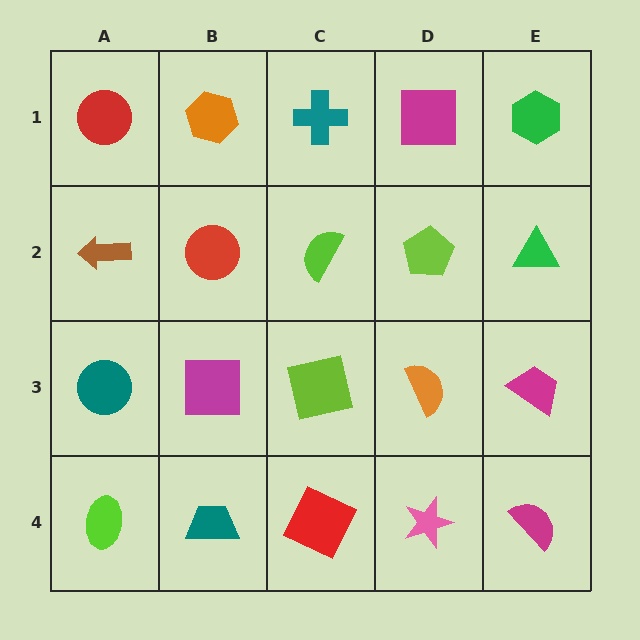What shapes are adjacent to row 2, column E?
A green hexagon (row 1, column E), a magenta trapezoid (row 3, column E), a lime pentagon (row 2, column D).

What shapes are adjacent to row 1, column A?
A brown arrow (row 2, column A), an orange hexagon (row 1, column B).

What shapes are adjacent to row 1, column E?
A green triangle (row 2, column E), a magenta square (row 1, column D).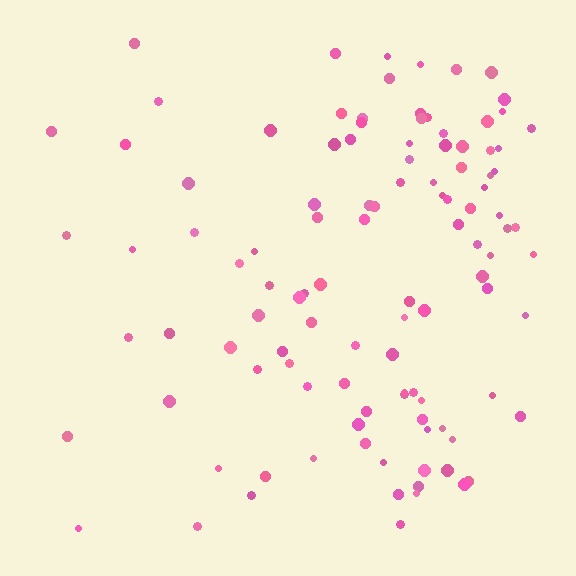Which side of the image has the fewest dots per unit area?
The left.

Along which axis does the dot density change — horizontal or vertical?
Horizontal.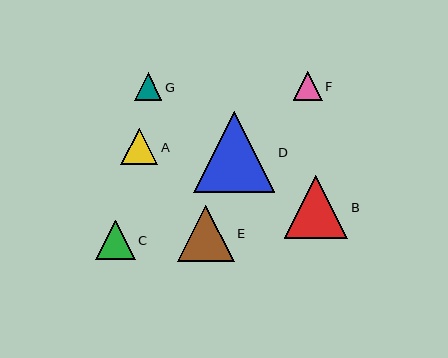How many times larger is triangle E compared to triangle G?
Triangle E is approximately 2.0 times the size of triangle G.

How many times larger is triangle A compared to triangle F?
Triangle A is approximately 1.2 times the size of triangle F.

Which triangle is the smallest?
Triangle G is the smallest with a size of approximately 28 pixels.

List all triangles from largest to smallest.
From largest to smallest: D, B, E, C, A, F, G.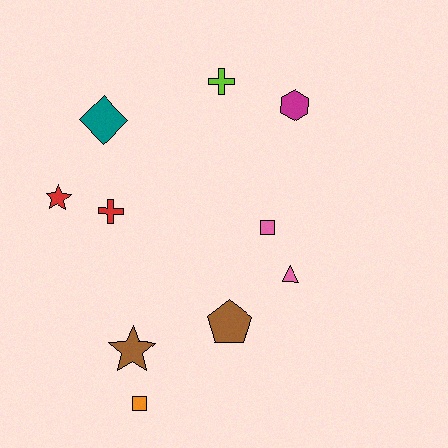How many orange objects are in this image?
There is 1 orange object.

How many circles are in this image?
There are no circles.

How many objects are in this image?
There are 10 objects.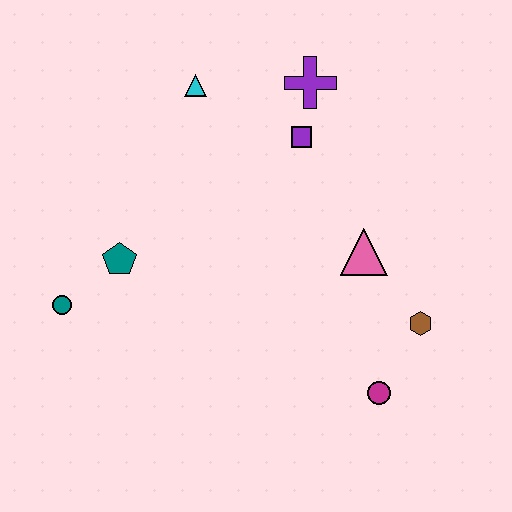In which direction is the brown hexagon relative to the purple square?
The brown hexagon is below the purple square.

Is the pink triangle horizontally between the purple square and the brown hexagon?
Yes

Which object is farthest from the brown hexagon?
The teal circle is farthest from the brown hexagon.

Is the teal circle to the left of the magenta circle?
Yes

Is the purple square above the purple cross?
No